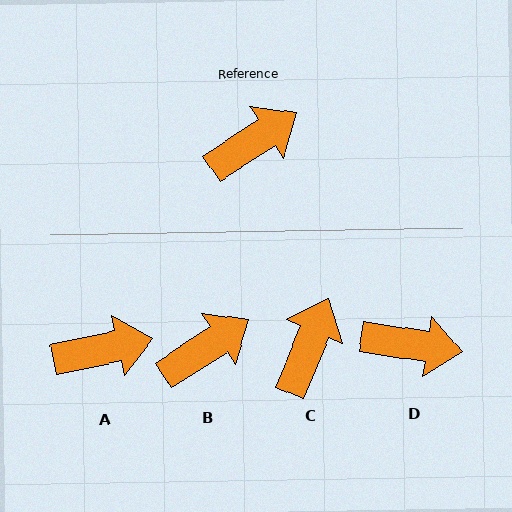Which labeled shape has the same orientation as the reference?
B.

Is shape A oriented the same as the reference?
No, it is off by about 22 degrees.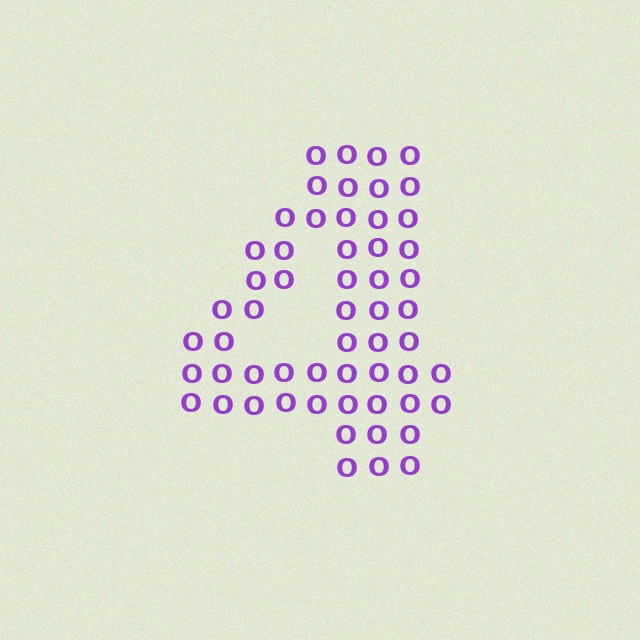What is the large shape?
The large shape is the digit 4.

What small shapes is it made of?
It is made of small letter O's.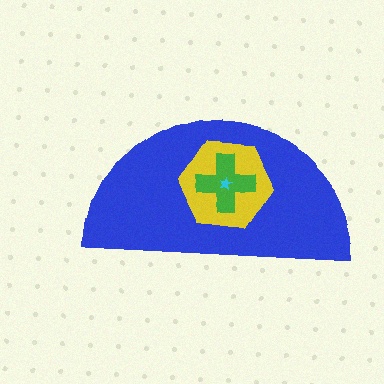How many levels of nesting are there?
4.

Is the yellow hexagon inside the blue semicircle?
Yes.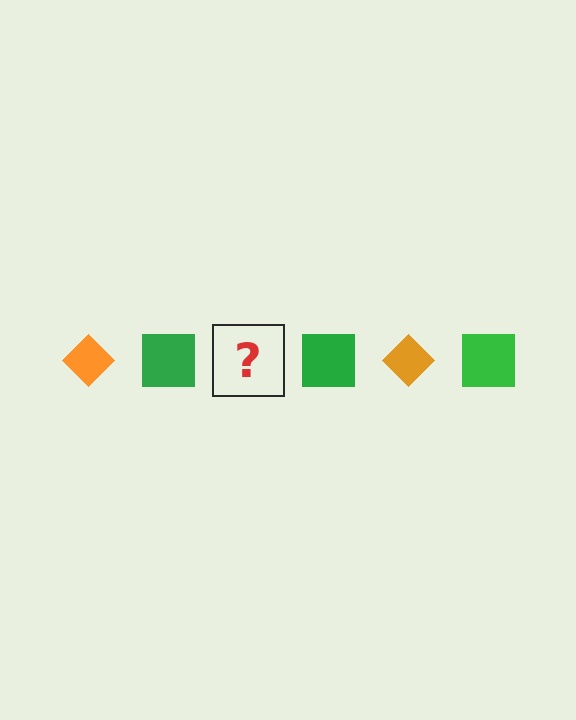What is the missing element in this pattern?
The missing element is an orange diamond.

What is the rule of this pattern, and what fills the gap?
The rule is that the pattern alternates between orange diamond and green square. The gap should be filled with an orange diamond.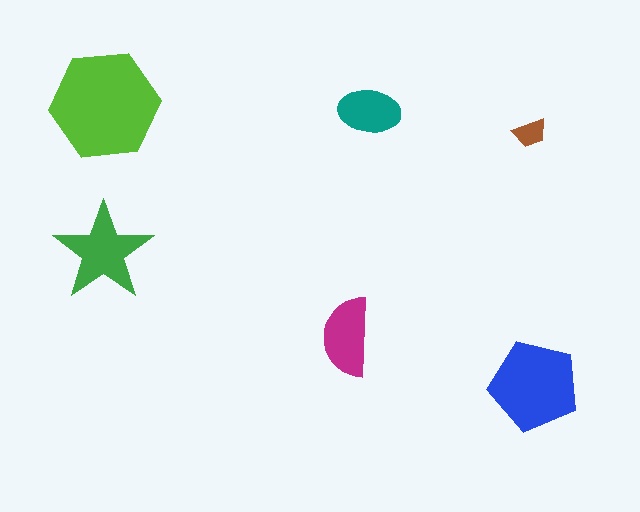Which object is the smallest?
The brown trapezoid.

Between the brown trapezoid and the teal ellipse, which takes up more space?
The teal ellipse.